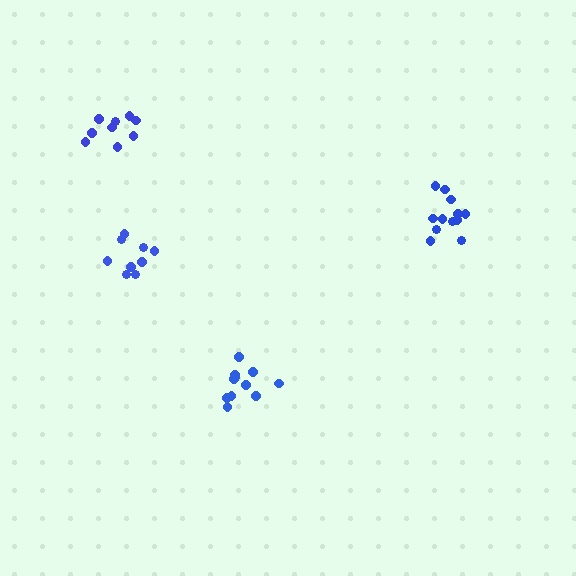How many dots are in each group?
Group 1: 9 dots, Group 2: 11 dots, Group 3: 12 dots, Group 4: 9 dots (41 total).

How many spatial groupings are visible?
There are 4 spatial groupings.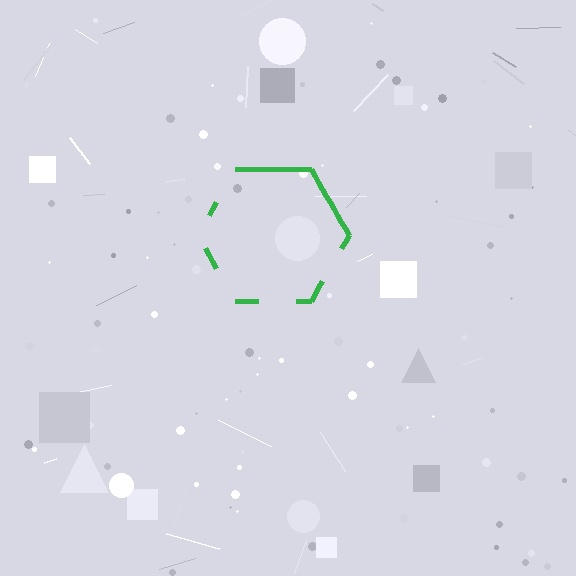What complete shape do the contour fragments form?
The contour fragments form a hexagon.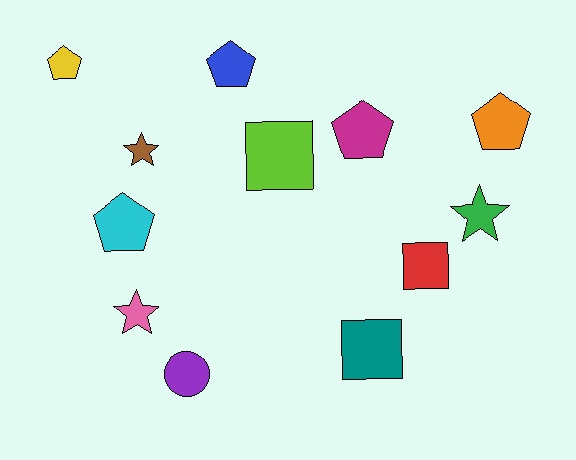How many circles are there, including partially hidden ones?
There is 1 circle.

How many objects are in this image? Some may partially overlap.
There are 12 objects.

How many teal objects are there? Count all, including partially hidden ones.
There is 1 teal object.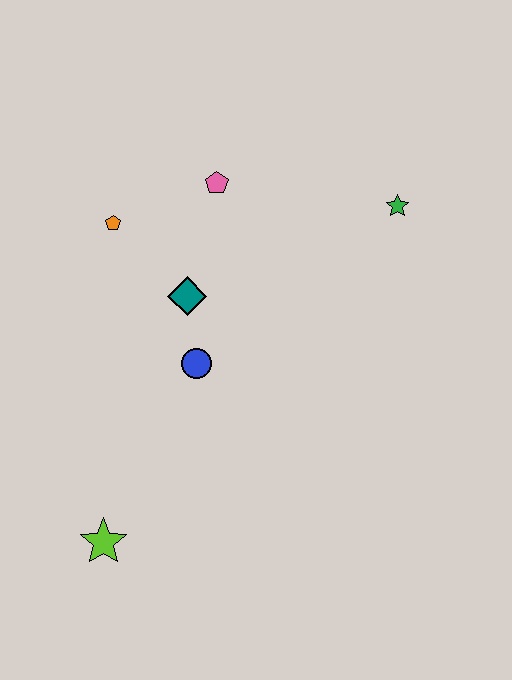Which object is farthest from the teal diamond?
The lime star is farthest from the teal diamond.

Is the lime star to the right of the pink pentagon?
No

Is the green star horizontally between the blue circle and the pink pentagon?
No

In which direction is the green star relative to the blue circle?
The green star is to the right of the blue circle.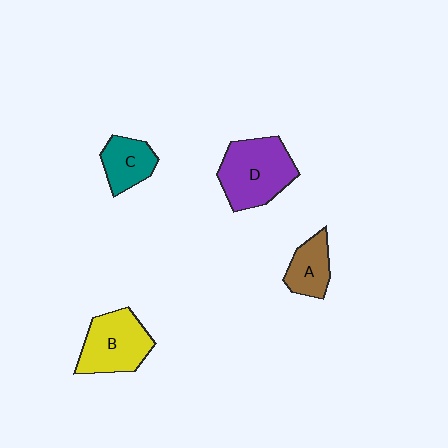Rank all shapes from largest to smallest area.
From largest to smallest: D (purple), B (yellow), C (teal), A (brown).